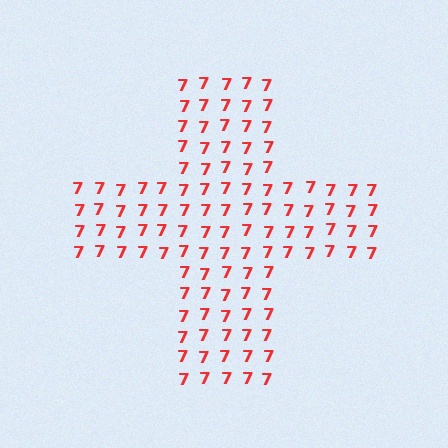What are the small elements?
The small elements are digit 7's.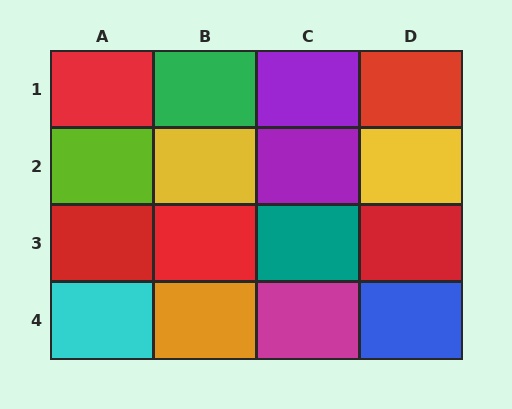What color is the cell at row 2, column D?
Yellow.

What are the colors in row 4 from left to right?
Cyan, orange, magenta, blue.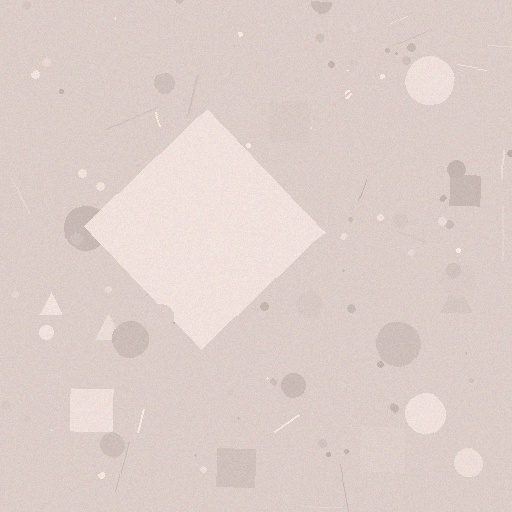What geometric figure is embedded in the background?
A diamond is embedded in the background.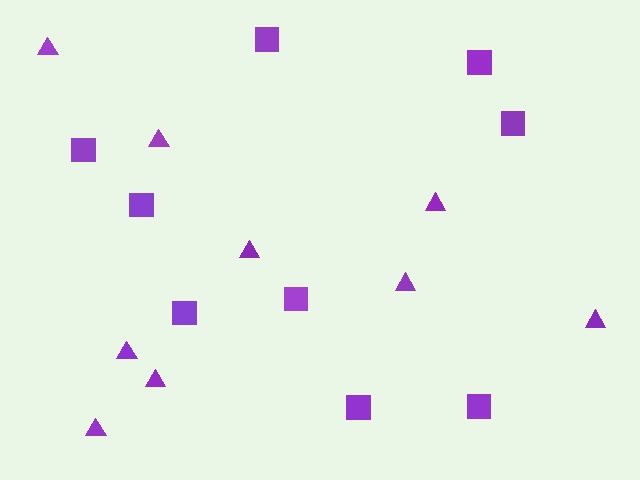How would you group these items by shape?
There are 2 groups: one group of triangles (9) and one group of squares (9).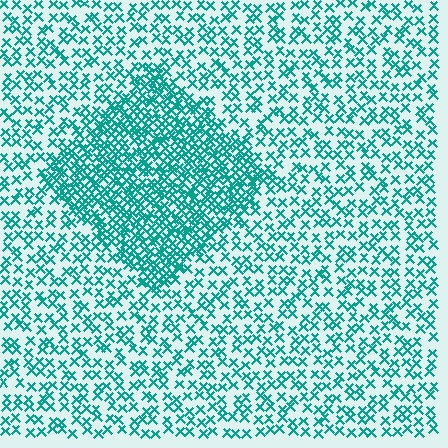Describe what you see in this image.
The image contains small teal elements arranged at two different densities. A diamond-shaped region is visible where the elements are more densely packed than the surrounding area.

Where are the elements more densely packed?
The elements are more densely packed inside the diamond boundary.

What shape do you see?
I see a diamond.